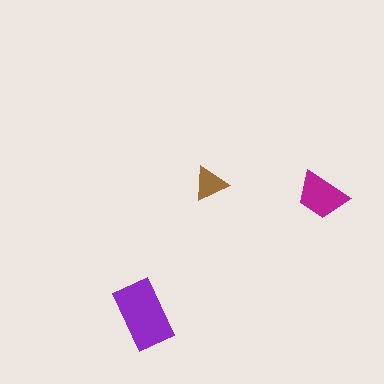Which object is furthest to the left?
The purple rectangle is leftmost.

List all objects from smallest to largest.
The brown triangle, the magenta trapezoid, the purple rectangle.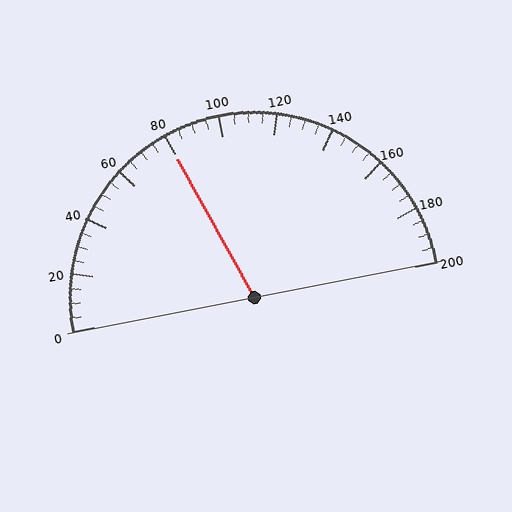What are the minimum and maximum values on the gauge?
The gauge ranges from 0 to 200.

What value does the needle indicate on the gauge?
The needle indicates approximately 80.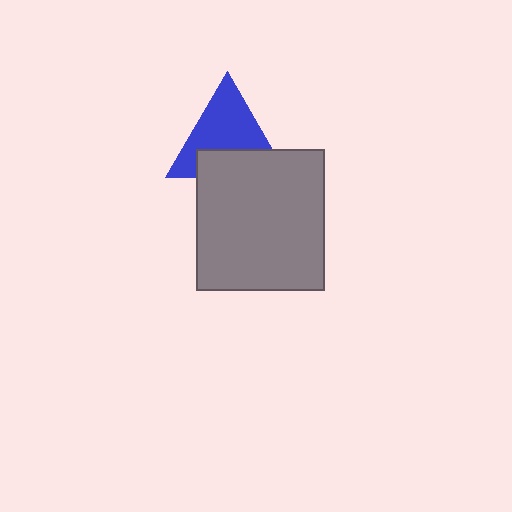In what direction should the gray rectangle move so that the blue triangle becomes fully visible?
The gray rectangle should move down. That is the shortest direction to clear the overlap and leave the blue triangle fully visible.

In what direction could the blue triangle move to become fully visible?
The blue triangle could move up. That would shift it out from behind the gray rectangle entirely.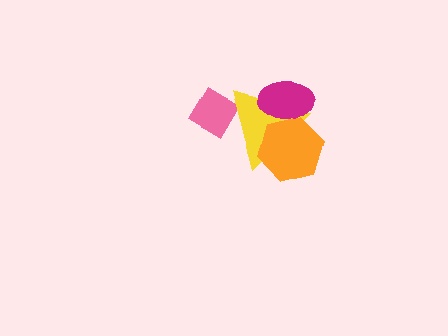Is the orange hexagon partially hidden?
Yes, it is partially covered by another shape.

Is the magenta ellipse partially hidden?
No, no other shape covers it.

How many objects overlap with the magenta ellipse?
2 objects overlap with the magenta ellipse.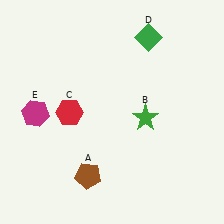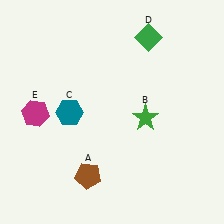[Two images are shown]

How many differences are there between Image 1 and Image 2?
There is 1 difference between the two images.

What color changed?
The hexagon (C) changed from red in Image 1 to teal in Image 2.